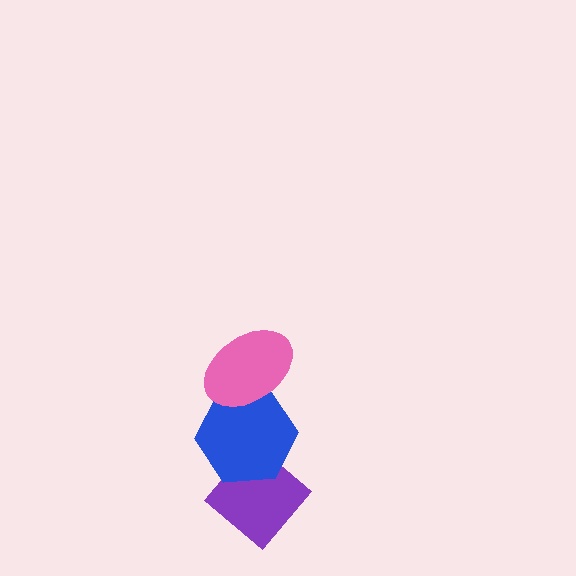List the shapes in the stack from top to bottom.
From top to bottom: the pink ellipse, the blue hexagon, the purple diamond.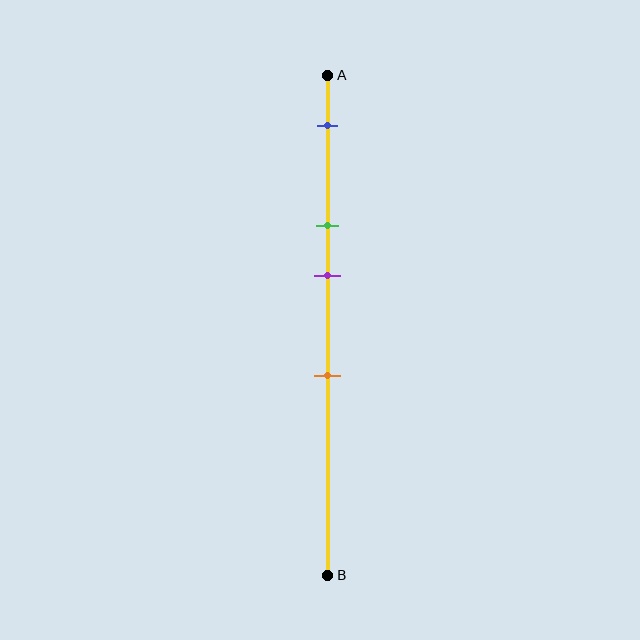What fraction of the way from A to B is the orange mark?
The orange mark is approximately 60% (0.6) of the way from A to B.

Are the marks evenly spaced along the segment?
No, the marks are not evenly spaced.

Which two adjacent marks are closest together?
The green and purple marks are the closest adjacent pair.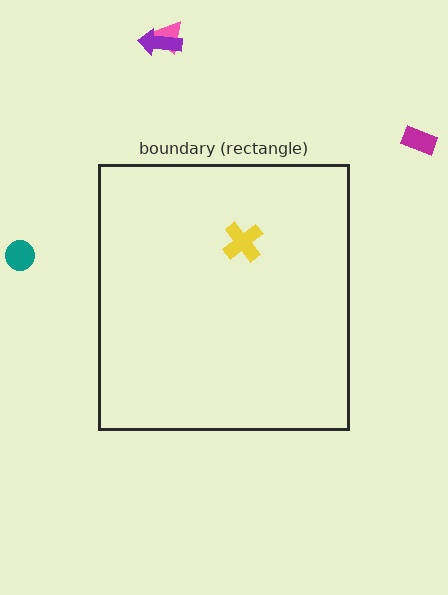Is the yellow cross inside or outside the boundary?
Inside.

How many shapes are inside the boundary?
1 inside, 4 outside.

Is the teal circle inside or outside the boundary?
Outside.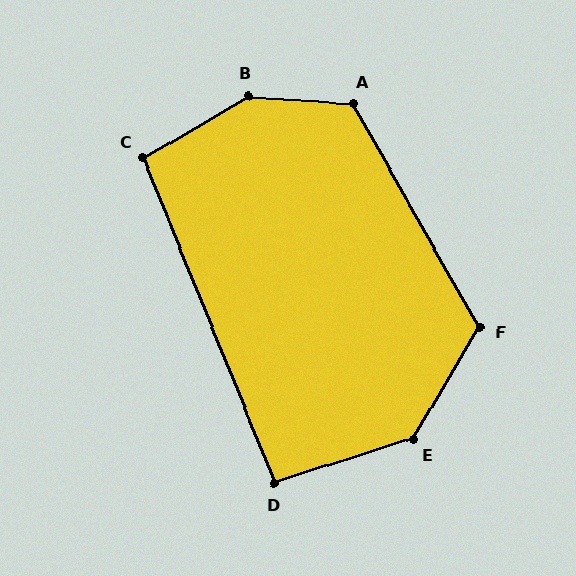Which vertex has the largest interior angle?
B, at approximately 146 degrees.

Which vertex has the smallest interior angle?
D, at approximately 94 degrees.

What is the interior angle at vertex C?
Approximately 98 degrees (obtuse).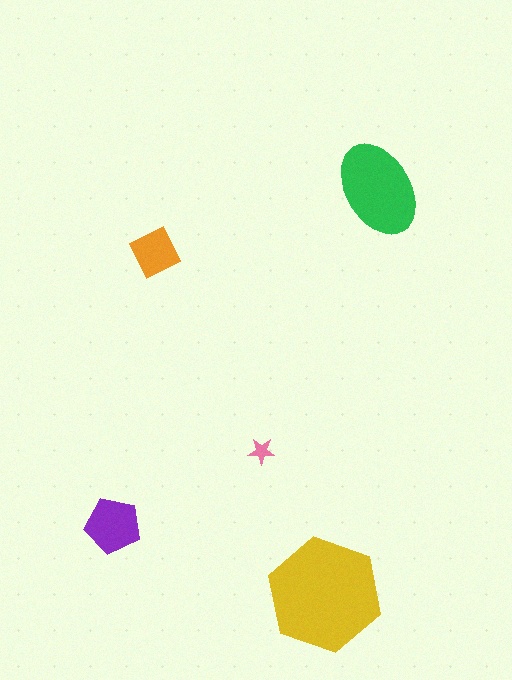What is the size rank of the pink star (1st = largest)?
5th.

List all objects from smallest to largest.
The pink star, the orange diamond, the purple pentagon, the green ellipse, the yellow hexagon.